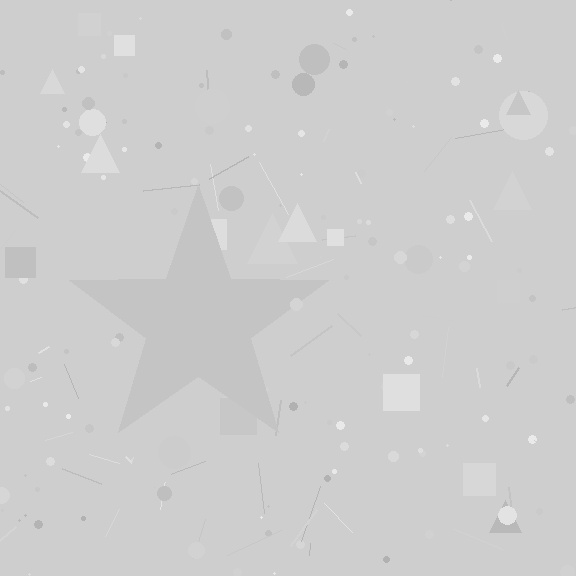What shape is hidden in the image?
A star is hidden in the image.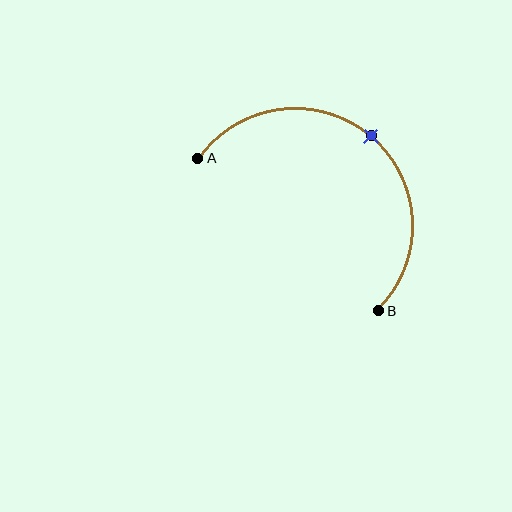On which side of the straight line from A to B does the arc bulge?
The arc bulges above and to the right of the straight line connecting A and B.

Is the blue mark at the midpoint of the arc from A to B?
Yes. The blue mark lies on the arc at equal arc-length from both A and B — it is the arc midpoint.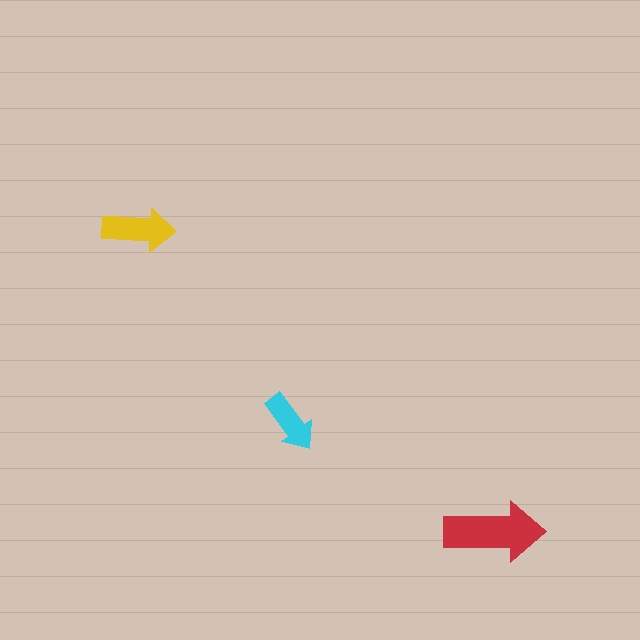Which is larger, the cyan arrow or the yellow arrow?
The yellow one.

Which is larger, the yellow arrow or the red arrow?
The red one.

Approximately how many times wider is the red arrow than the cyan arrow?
About 1.5 times wider.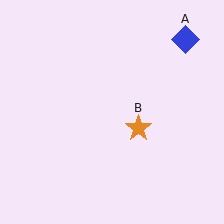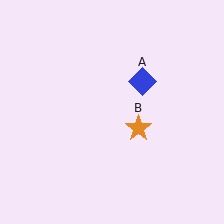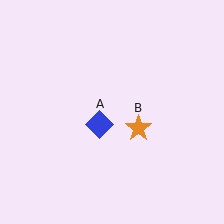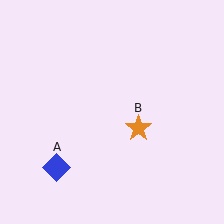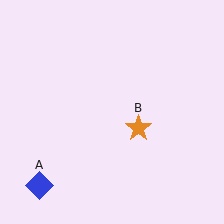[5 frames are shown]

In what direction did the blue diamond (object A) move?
The blue diamond (object A) moved down and to the left.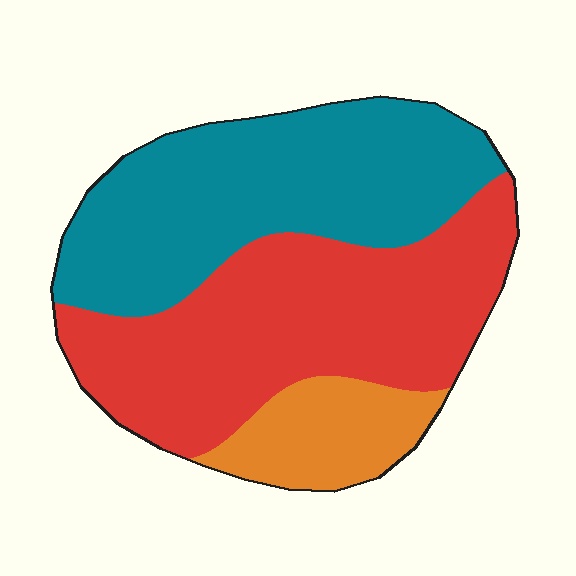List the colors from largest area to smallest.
From largest to smallest: red, teal, orange.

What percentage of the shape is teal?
Teal takes up about two fifths (2/5) of the shape.